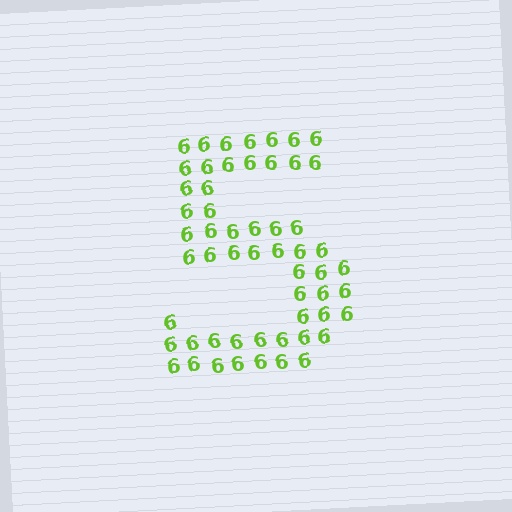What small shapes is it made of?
It is made of small digit 6's.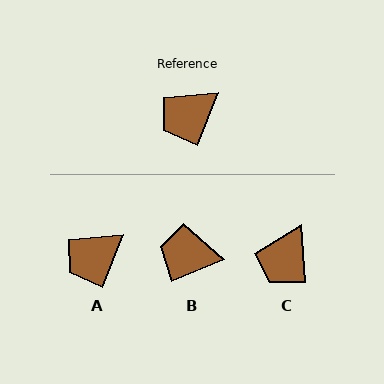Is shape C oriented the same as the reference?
No, it is off by about 26 degrees.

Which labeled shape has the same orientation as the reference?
A.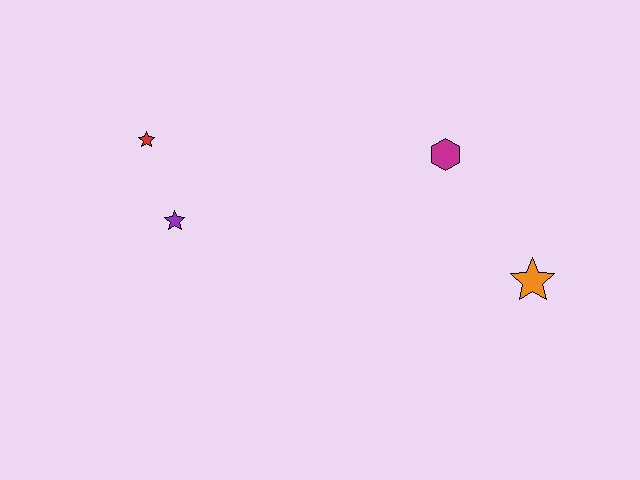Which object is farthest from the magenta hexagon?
The red star is farthest from the magenta hexagon.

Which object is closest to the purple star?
The red star is closest to the purple star.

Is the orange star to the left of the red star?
No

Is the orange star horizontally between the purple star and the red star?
No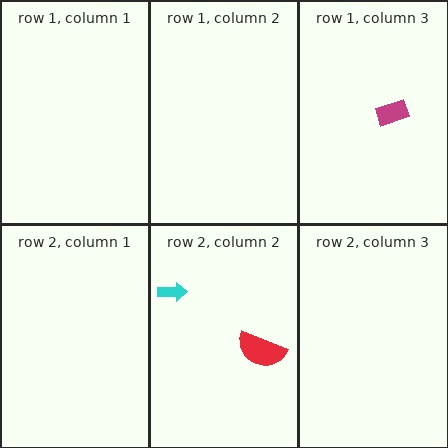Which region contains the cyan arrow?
The row 2, column 2 region.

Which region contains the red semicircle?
The row 2, column 2 region.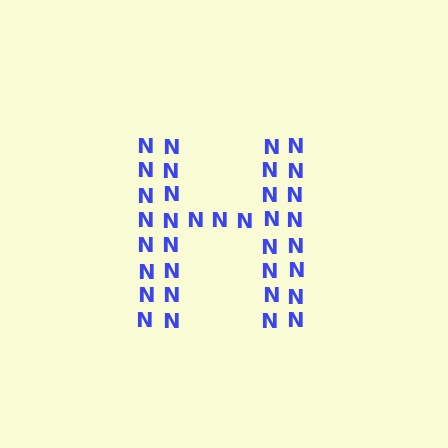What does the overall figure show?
The overall figure shows the letter H.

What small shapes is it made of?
It is made of small letter N's.